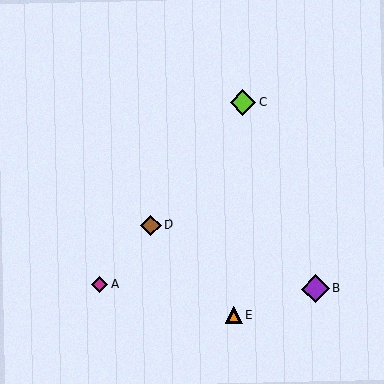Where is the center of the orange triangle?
The center of the orange triangle is at (234, 315).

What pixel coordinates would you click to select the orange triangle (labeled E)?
Click at (234, 315) to select the orange triangle E.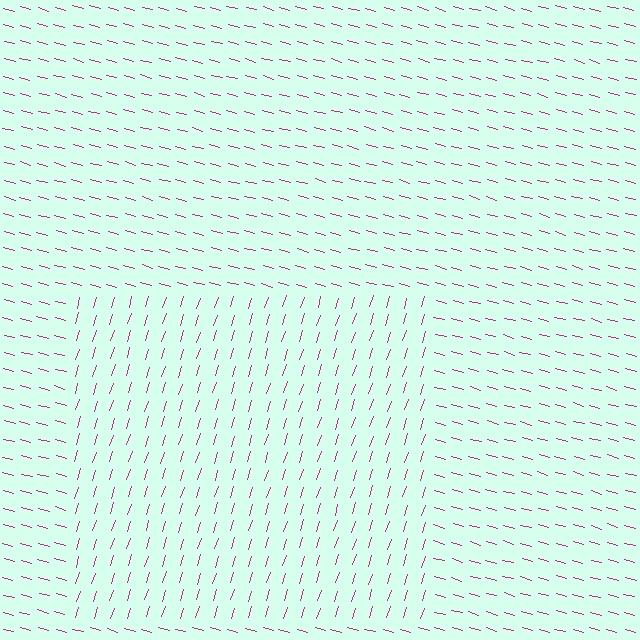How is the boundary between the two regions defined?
The boundary is defined purely by a change in line orientation (approximately 87 degrees difference). All lines are the same color and thickness.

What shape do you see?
I see a rectangle.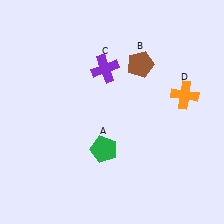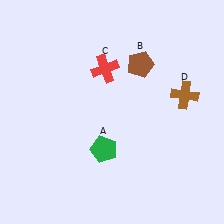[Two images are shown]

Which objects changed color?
C changed from purple to red. D changed from orange to brown.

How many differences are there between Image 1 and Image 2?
There are 2 differences between the two images.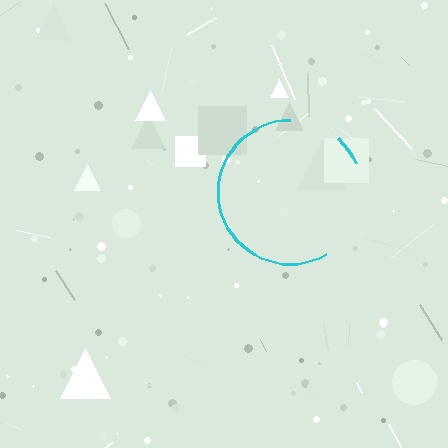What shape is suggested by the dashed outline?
The dashed outline suggests a circle.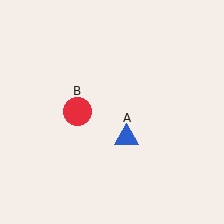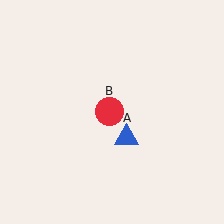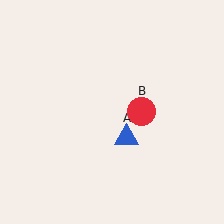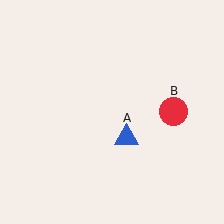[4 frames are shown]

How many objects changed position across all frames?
1 object changed position: red circle (object B).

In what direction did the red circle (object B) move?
The red circle (object B) moved right.